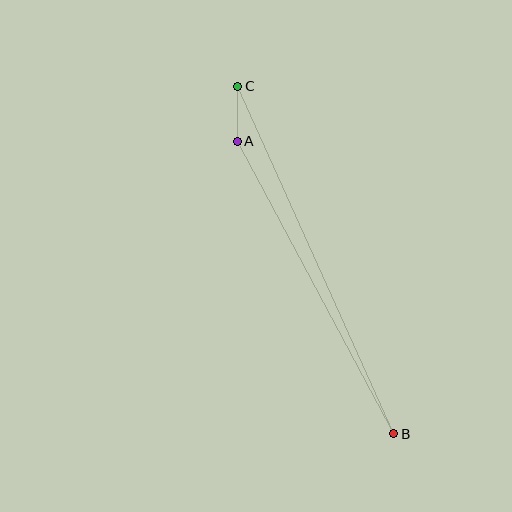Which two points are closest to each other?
Points A and C are closest to each other.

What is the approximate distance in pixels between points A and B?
The distance between A and B is approximately 332 pixels.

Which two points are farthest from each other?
Points B and C are farthest from each other.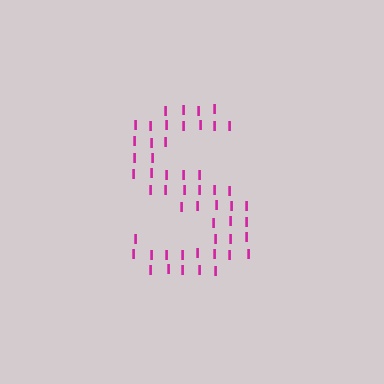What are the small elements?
The small elements are letter I's.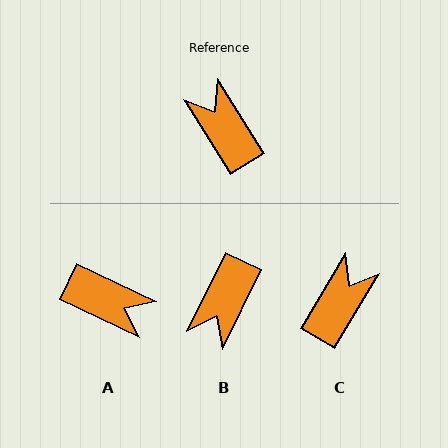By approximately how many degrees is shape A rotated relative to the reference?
Approximately 147 degrees clockwise.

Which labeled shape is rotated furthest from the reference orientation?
A, about 147 degrees away.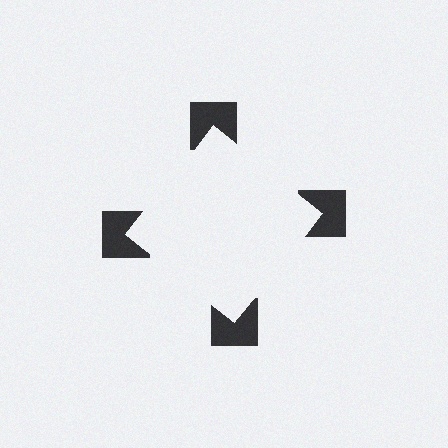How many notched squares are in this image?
There are 4 — one at each vertex of the illusory square.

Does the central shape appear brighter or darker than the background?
It typically appears slightly brighter than the background, even though no actual brightness change is drawn.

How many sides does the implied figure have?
4 sides.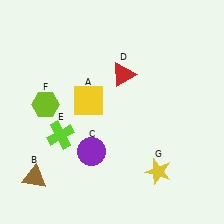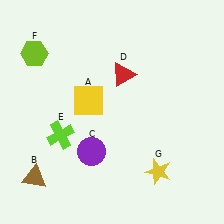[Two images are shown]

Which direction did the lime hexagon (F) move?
The lime hexagon (F) moved up.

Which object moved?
The lime hexagon (F) moved up.